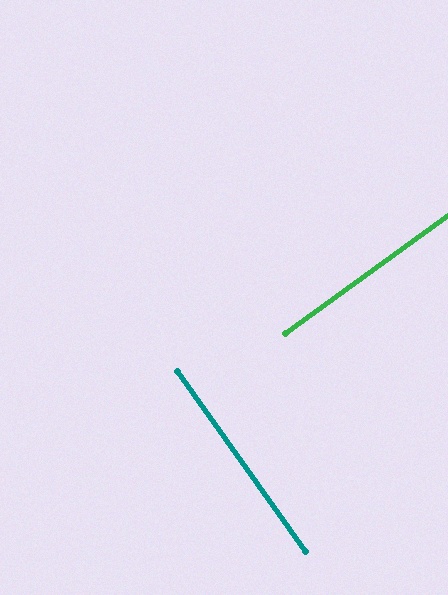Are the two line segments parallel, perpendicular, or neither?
Perpendicular — they meet at approximately 90°.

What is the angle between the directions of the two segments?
Approximately 90 degrees.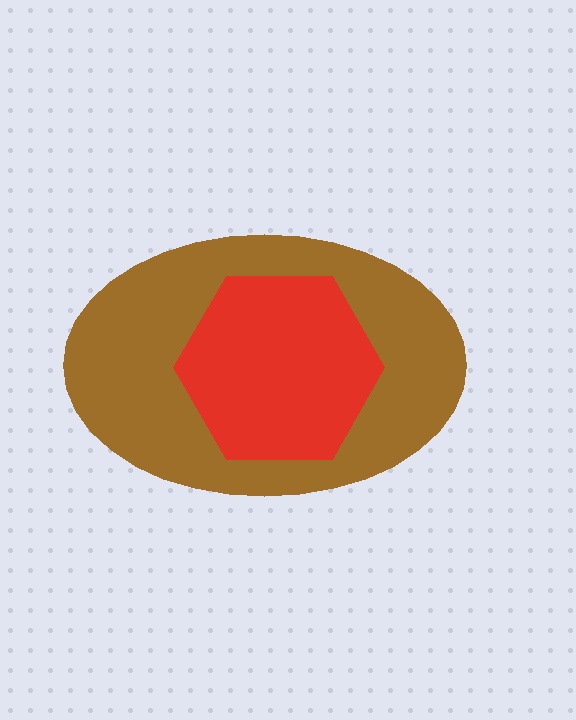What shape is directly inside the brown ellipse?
The red hexagon.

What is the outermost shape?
The brown ellipse.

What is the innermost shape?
The red hexagon.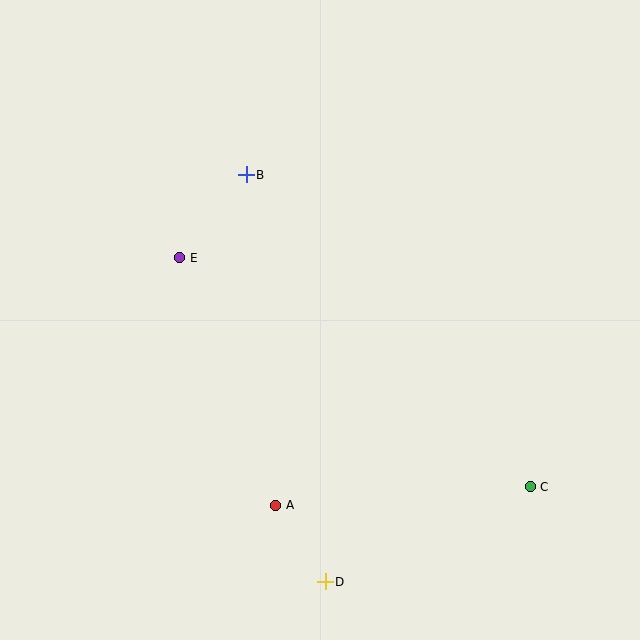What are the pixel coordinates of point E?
Point E is at (180, 258).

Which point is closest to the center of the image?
Point E at (180, 258) is closest to the center.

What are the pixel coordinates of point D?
Point D is at (325, 582).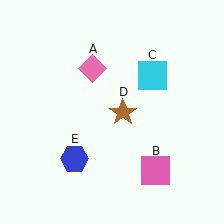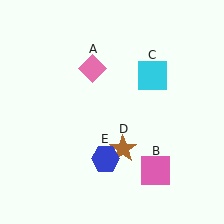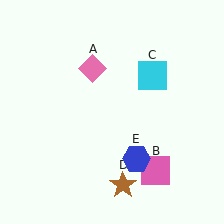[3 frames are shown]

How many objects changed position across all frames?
2 objects changed position: brown star (object D), blue hexagon (object E).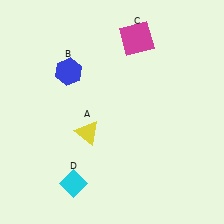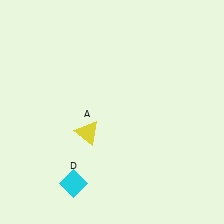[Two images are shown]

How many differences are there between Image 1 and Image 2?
There are 2 differences between the two images.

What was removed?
The blue hexagon (B), the magenta square (C) were removed in Image 2.